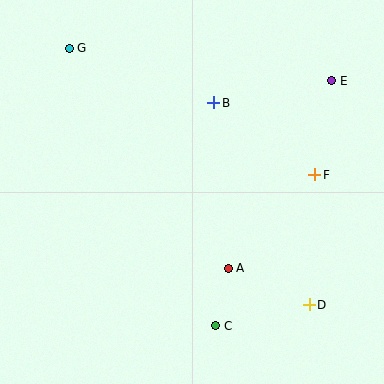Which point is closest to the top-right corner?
Point E is closest to the top-right corner.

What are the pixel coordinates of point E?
Point E is at (332, 81).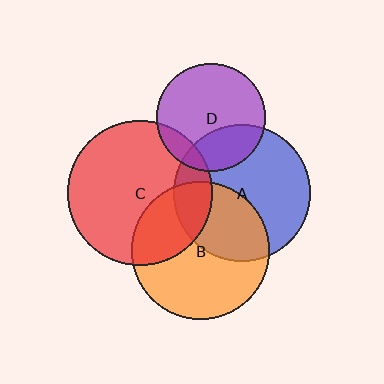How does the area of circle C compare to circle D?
Approximately 1.8 times.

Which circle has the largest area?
Circle C (red).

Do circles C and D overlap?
Yes.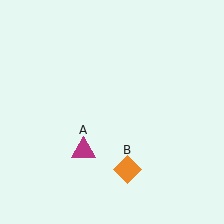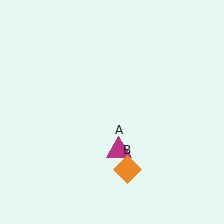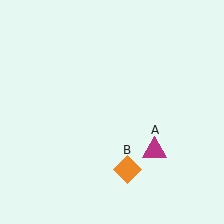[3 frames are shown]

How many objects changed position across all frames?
1 object changed position: magenta triangle (object A).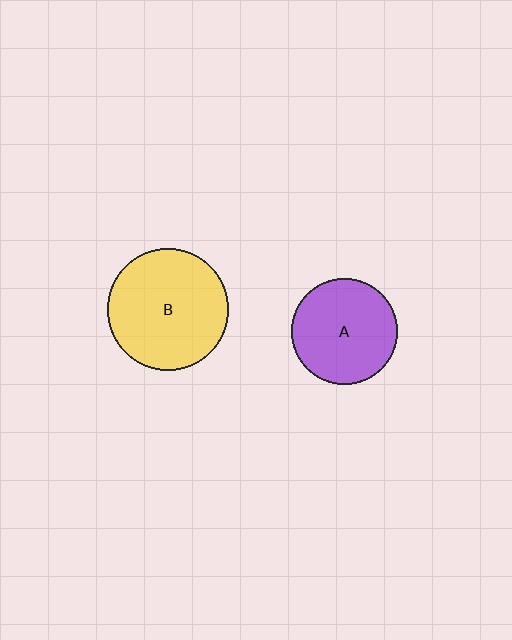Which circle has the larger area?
Circle B (yellow).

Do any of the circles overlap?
No, none of the circles overlap.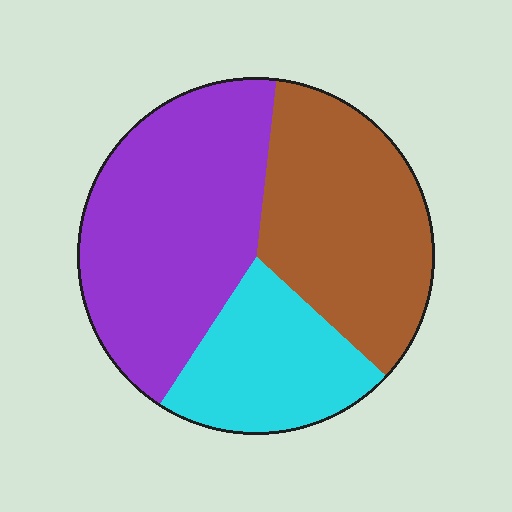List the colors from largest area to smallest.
From largest to smallest: purple, brown, cyan.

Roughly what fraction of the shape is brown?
Brown takes up between a third and a half of the shape.